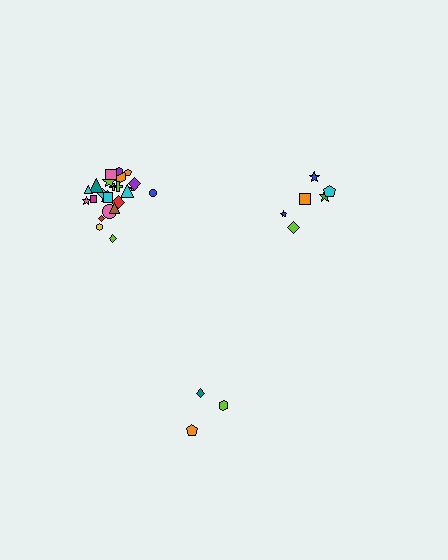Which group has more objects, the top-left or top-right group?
The top-left group.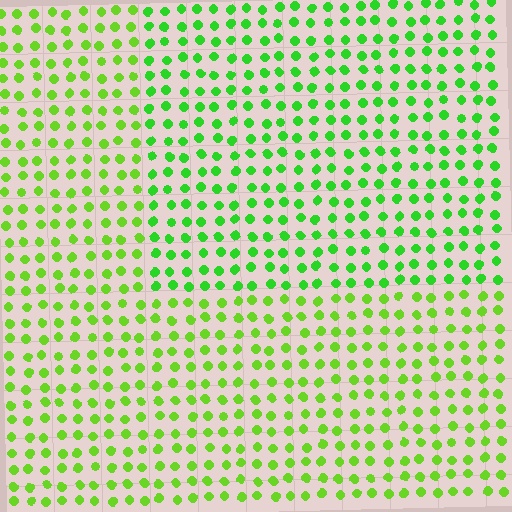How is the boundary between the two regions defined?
The boundary is defined purely by a slight shift in hue (about 21 degrees). Spacing, size, and orientation are identical on both sides.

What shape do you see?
I see a rectangle.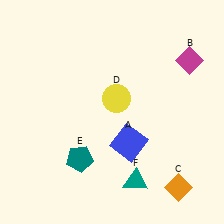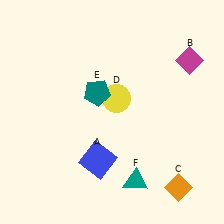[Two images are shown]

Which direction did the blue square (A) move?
The blue square (A) moved left.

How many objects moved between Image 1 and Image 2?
2 objects moved between the two images.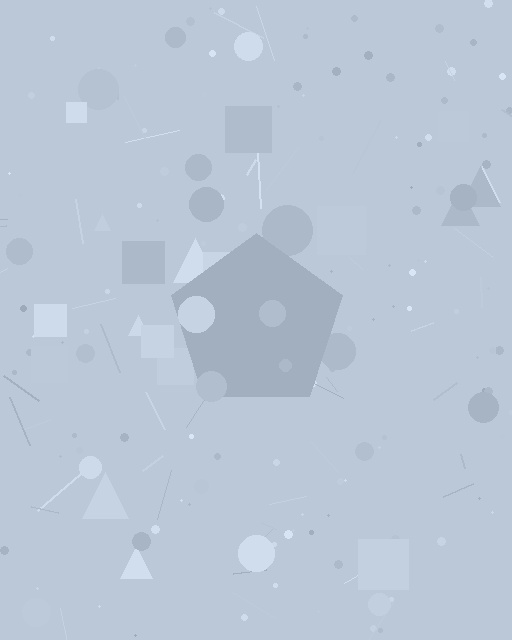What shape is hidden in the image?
A pentagon is hidden in the image.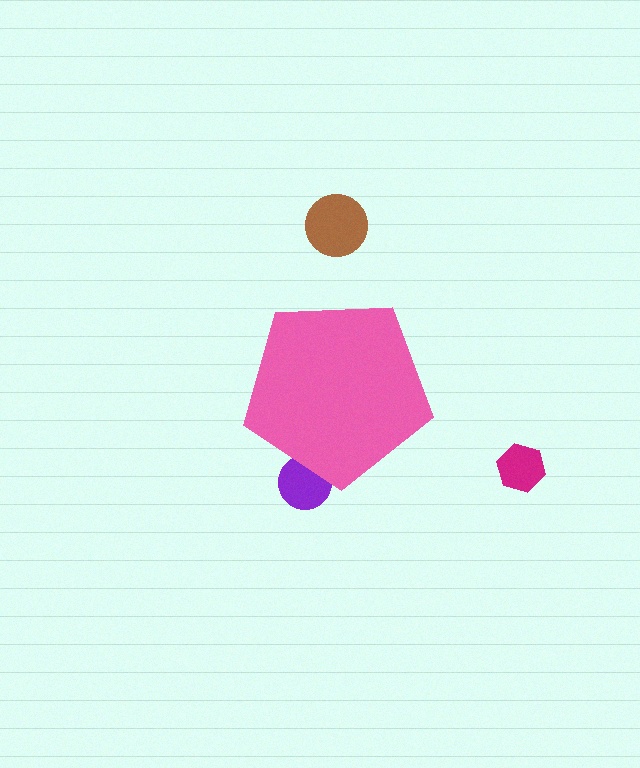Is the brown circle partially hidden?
No, the brown circle is fully visible.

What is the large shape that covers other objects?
A pink pentagon.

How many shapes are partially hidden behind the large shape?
1 shape is partially hidden.